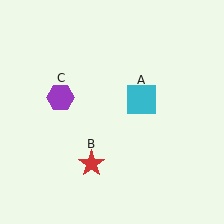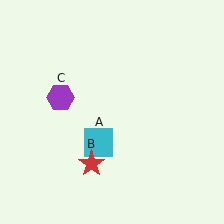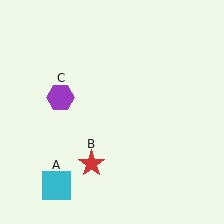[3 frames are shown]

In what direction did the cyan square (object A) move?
The cyan square (object A) moved down and to the left.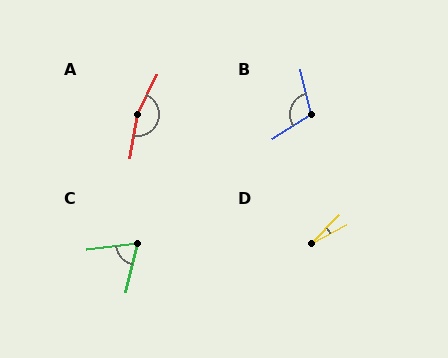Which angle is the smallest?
D, at approximately 17 degrees.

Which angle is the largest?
A, at approximately 164 degrees.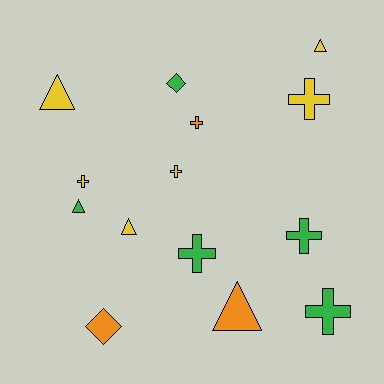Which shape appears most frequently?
Cross, with 7 objects.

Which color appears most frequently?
Yellow, with 6 objects.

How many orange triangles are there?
There is 1 orange triangle.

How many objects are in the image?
There are 14 objects.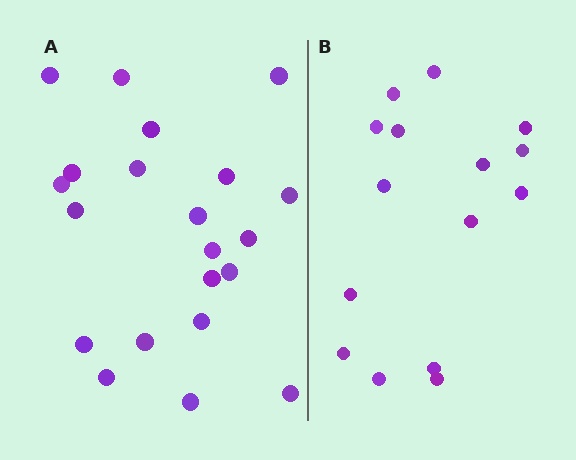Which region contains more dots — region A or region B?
Region A (the left region) has more dots.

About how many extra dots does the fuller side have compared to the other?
Region A has about 6 more dots than region B.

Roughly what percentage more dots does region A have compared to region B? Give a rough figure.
About 40% more.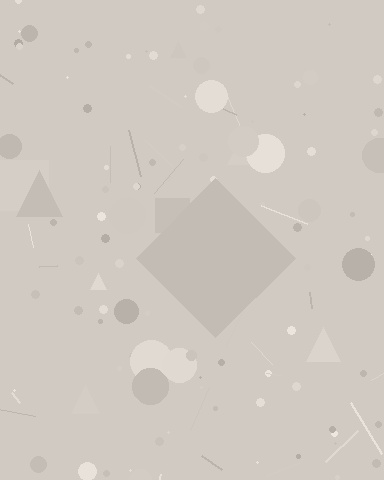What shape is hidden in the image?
A diamond is hidden in the image.